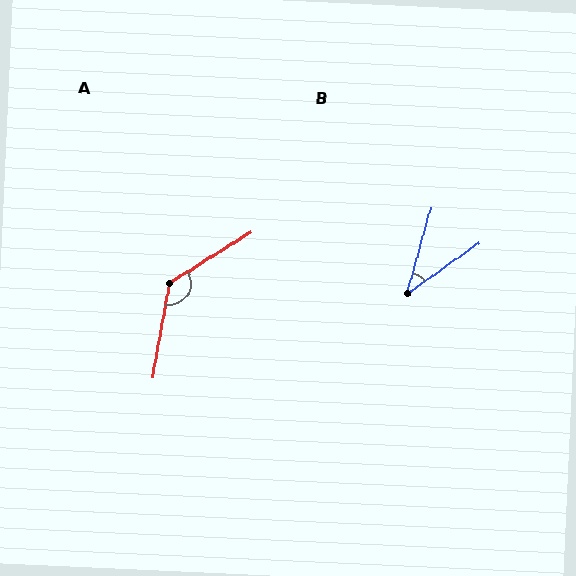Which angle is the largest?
A, at approximately 132 degrees.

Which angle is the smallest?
B, at approximately 39 degrees.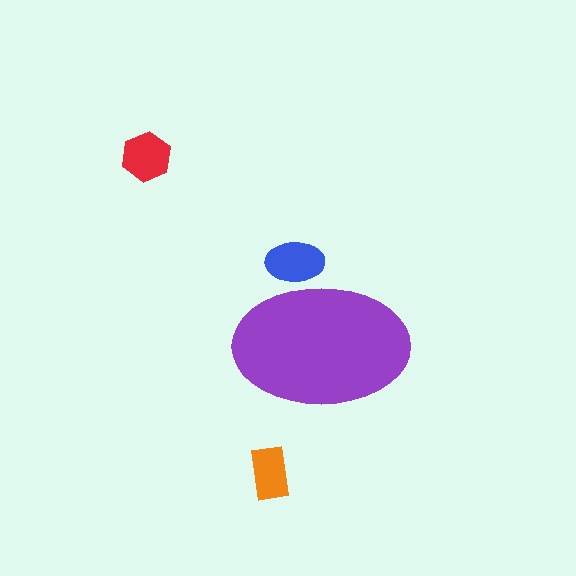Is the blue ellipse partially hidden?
Yes, the blue ellipse is partially hidden behind the purple ellipse.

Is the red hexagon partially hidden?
No, the red hexagon is fully visible.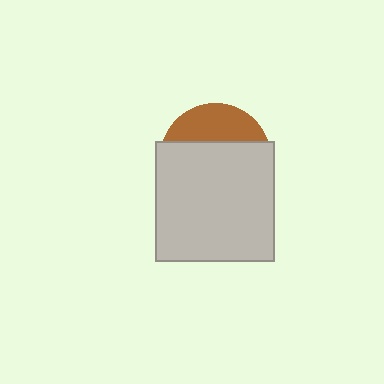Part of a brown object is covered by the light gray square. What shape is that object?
It is a circle.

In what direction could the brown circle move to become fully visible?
The brown circle could move up. That would shift it out from behind the light gray square entirely.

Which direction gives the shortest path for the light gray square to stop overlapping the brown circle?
Moving down gives the shortest separation.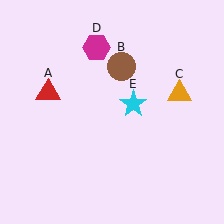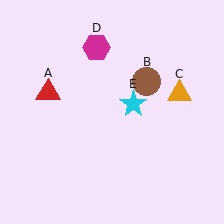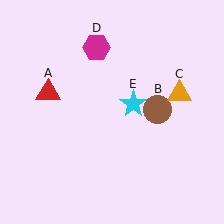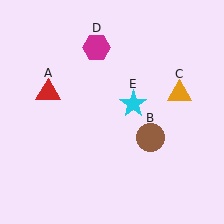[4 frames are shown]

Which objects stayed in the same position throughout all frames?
Red triangle (object A) and orange triangle (object C) and magenta hexagon (object D) and cyan star (object E) remained stationary.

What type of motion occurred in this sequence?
The brown circle (object B) rotated clockwise around the center of the scene.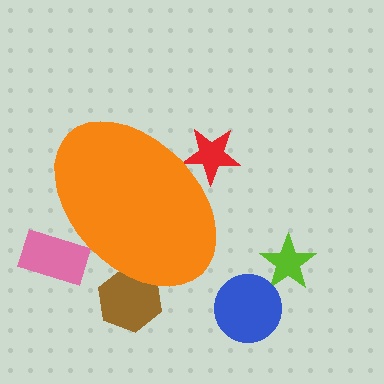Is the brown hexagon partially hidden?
Yes, the brown hexagon is partially hidden behind the orange ellipse.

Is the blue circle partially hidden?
No, the blue circle is fully visible.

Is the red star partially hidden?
Yes, the red star is partially hidden behind the orange ellipse.